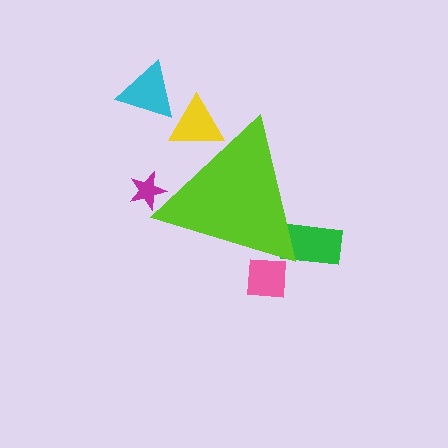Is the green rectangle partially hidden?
Yes, the green rectangle is partially hidden behind the lime triangle.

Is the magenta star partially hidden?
Yes, the magenta star is partially hidden behind the lime triangle.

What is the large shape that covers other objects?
A lime triangle.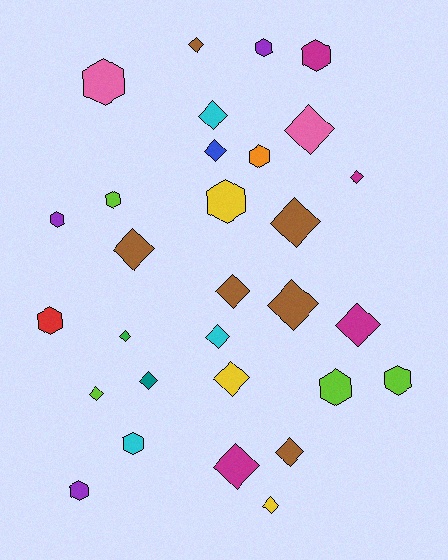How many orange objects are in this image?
There is 1 orange object.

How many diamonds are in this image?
There are 18 diamonds.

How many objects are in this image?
There are 30 objects.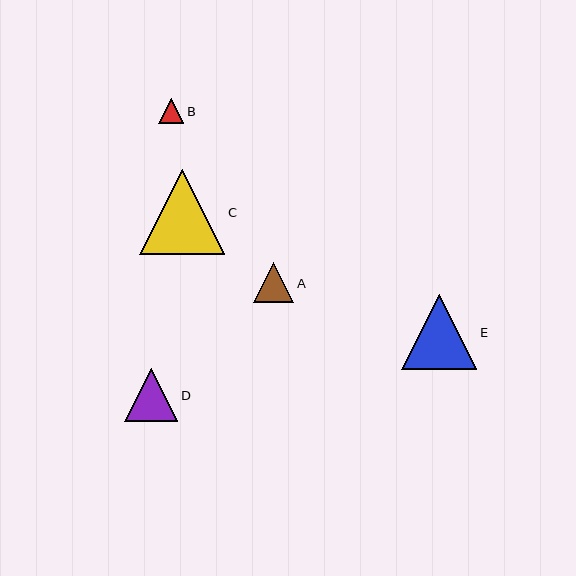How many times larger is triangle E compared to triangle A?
Triangle E is approximately 1.9 times the size of triangle A.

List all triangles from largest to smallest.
From largest to smallest: C, E, D, A, B.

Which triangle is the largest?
Triangle C is the largest with a size of approximately 86 pixels.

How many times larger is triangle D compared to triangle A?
Triangle D is approximately 1.3 times the size of triangle A.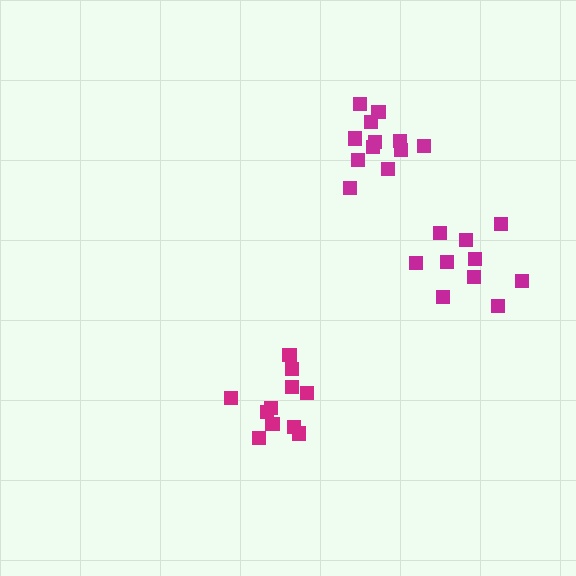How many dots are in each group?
Group 1: 10 dots, Group 2: 11 dots, Group 3: 12 dots (33 total).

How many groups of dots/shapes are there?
There are 3 groups.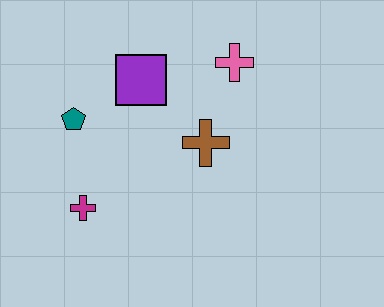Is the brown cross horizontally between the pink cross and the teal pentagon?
Yes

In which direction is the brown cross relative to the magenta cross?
The brown cross is to the right of the magenta cross.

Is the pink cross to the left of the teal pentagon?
No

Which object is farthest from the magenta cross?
The pink cross is farthest from the magenta cross.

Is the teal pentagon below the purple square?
Yes